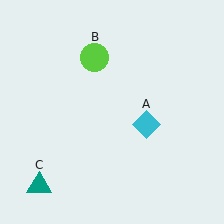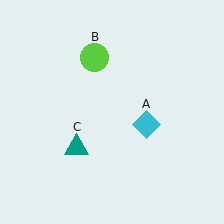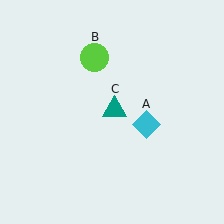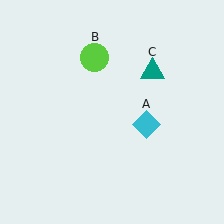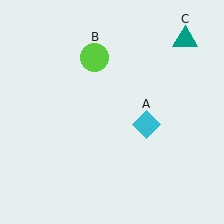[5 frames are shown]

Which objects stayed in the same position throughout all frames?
Cyan diamond (object A) and lime circle (object B) remained stationary.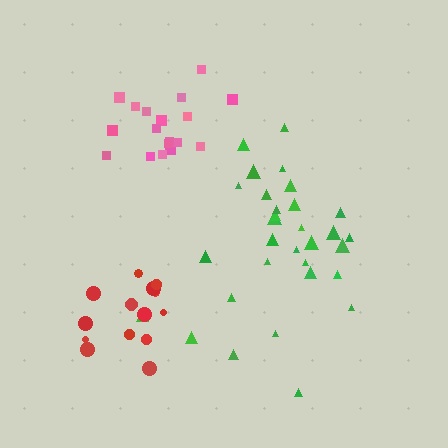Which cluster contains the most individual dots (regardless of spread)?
Green (32).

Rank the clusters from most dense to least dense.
pink, red, green.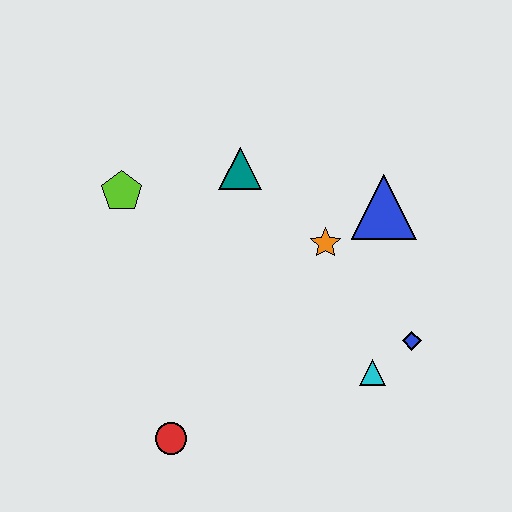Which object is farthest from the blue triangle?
The red circle is farthest from the blue triangle.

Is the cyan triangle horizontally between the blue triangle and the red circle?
Yes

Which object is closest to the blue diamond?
The cyan triangle is closest to the blue diamond.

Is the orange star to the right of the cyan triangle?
No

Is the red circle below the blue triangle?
Yes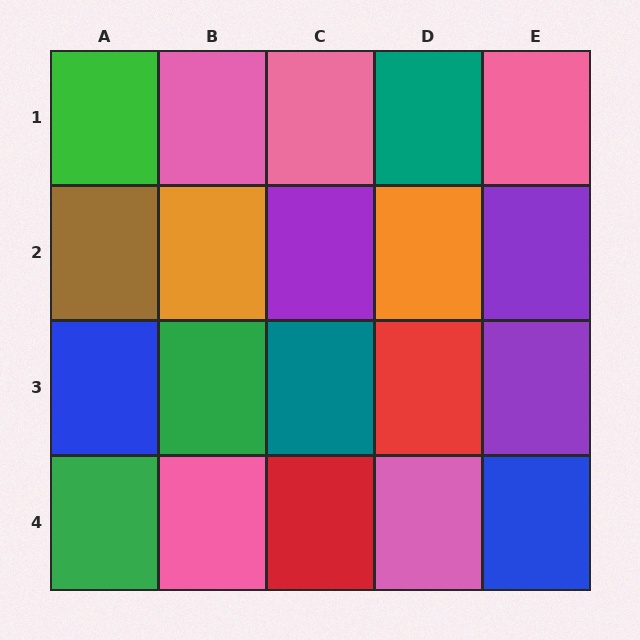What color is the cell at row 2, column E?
Purple.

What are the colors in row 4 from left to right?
Green, pink, red, pink, blue.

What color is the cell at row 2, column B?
Orange.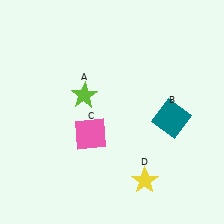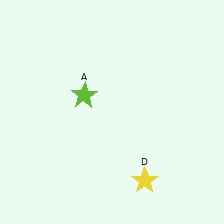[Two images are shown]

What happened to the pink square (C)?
The pink square (C) was removed in Image 2. It was in the bottom-left area of Image 1.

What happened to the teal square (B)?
The teal square (B) was removed in Image 2. It was in the bottom-right area of Image 1.